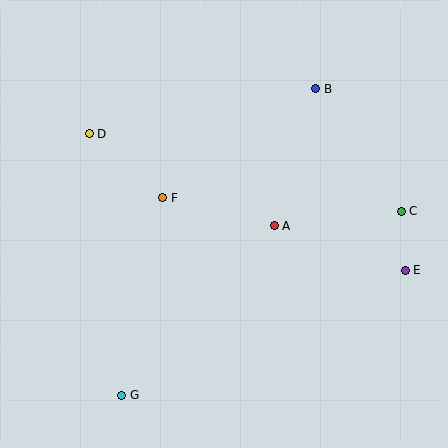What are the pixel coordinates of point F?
Point F is at (163, 198).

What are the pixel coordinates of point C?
Point C is at (401, 211).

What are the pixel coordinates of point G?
Point G is at (122, 395).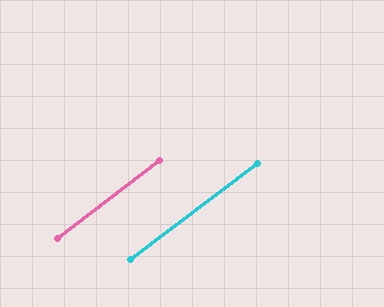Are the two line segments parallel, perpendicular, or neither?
Parallel — their directions differ by only 0.2°.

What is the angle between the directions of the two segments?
Approximately 0 degrees.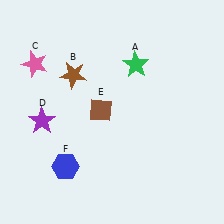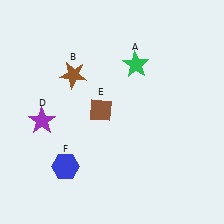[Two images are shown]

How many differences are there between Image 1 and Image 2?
There is 1 difference between the two images.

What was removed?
The pink star (C) was removed in Image 2.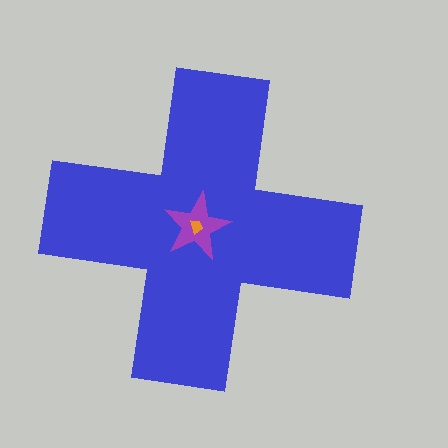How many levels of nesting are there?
3.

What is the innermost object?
The orange trapezoid.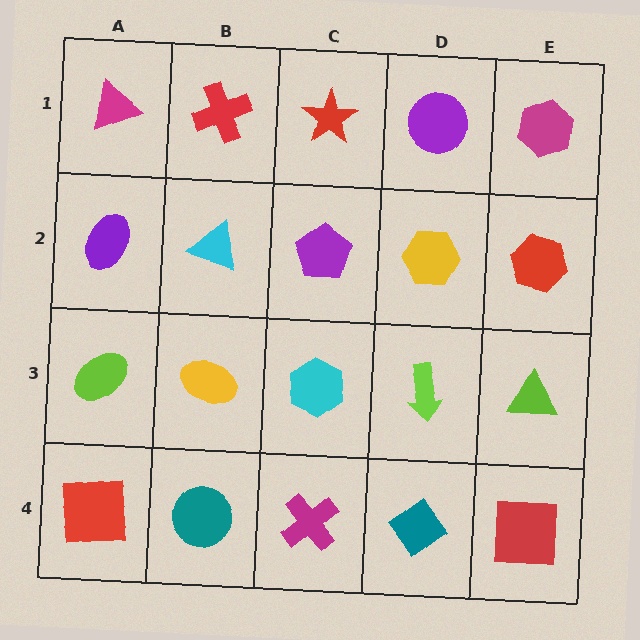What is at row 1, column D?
A purple circle.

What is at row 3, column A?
A lime ellipse.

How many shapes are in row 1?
5 shapes.